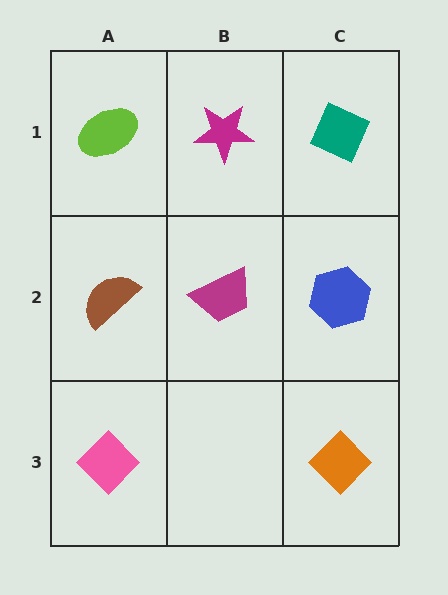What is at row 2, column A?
A brown semicircle.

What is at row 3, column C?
An orange diamond.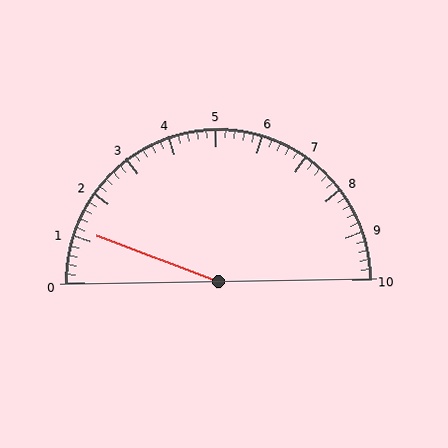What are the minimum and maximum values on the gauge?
The gauge ranges from 0 to 10.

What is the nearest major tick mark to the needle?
The nearest major tick mark is 1.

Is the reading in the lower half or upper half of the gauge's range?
The reading is in the lower half of the range (0 to 10).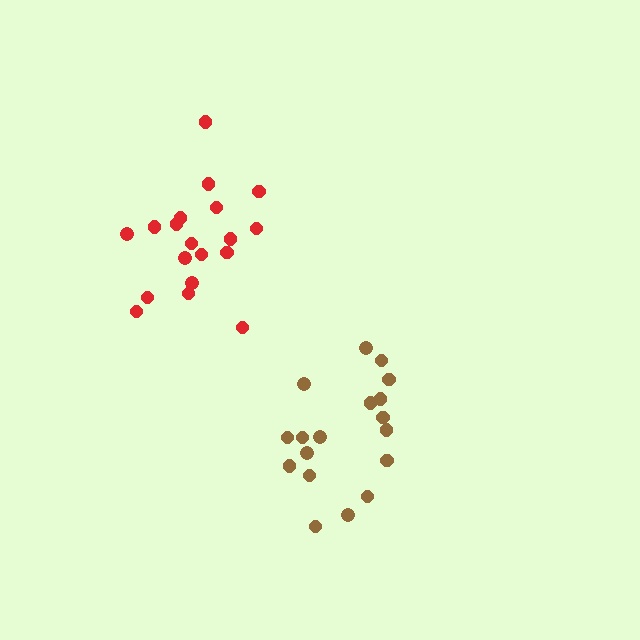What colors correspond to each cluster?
The clusters are colored: red, brown.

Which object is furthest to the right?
The brown cluster is rightmost.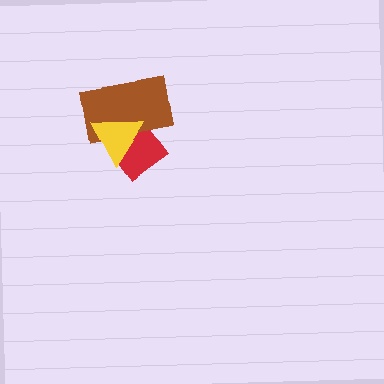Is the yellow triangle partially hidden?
No, no other shape covers it.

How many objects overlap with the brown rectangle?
2 objects overlap with the brown rectangle.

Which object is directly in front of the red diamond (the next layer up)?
The brown rectangle is directly in front of the red diamond.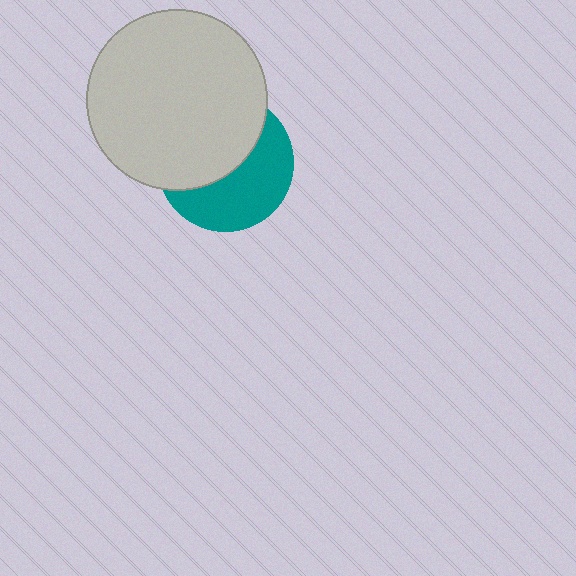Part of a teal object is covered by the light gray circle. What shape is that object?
It is a circle.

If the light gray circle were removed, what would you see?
You would see the complete teal circle.